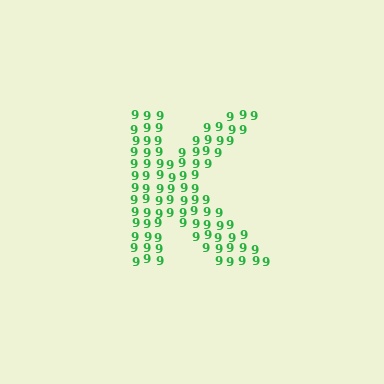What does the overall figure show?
The overall figure shows the letter K.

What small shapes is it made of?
It is made of small digit 9's.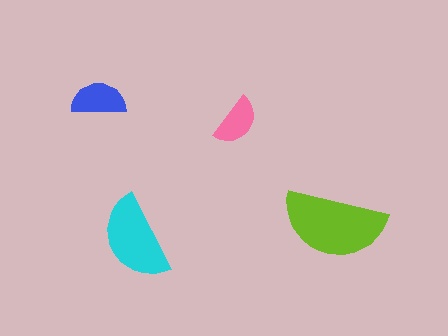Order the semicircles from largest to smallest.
the lime one, the cyan one, the blue one, the pink one.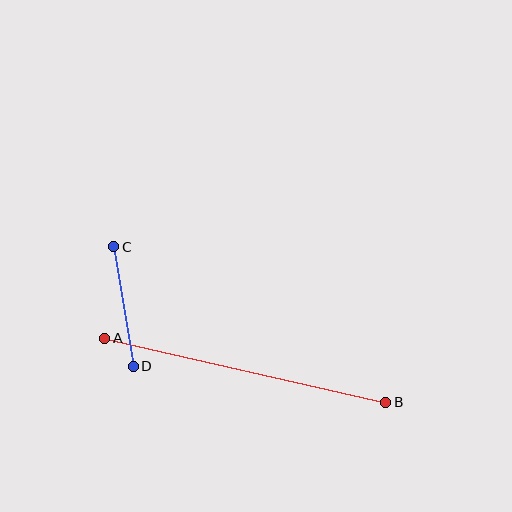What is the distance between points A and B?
The distance is approximately 288 pixels.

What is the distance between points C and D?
The distance is approximately 121 pixels.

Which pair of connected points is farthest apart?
Points A and B are farthest apart.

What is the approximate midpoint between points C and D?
The midpoint is at approximately (123, 306) pixels.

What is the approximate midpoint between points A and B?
The midpoint is at approximately (245, 370) pixels.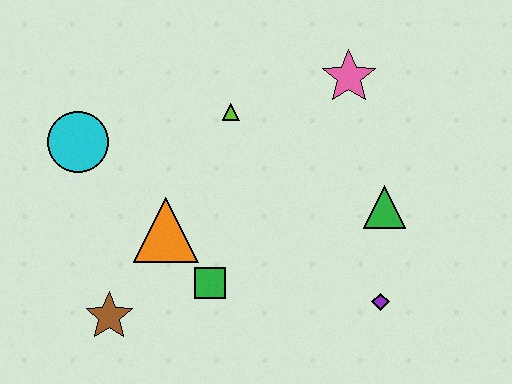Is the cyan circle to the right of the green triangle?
No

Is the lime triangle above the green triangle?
Yes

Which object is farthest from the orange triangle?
The pink star is farthest from the orange triangle.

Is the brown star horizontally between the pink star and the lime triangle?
No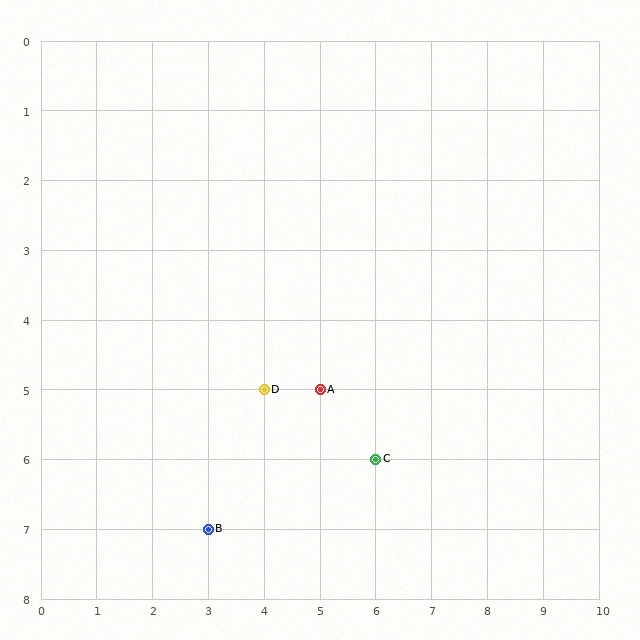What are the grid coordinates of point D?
Point D is at grid coordinates (4, 5).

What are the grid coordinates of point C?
Point C is at grid coordinates (6, 6).